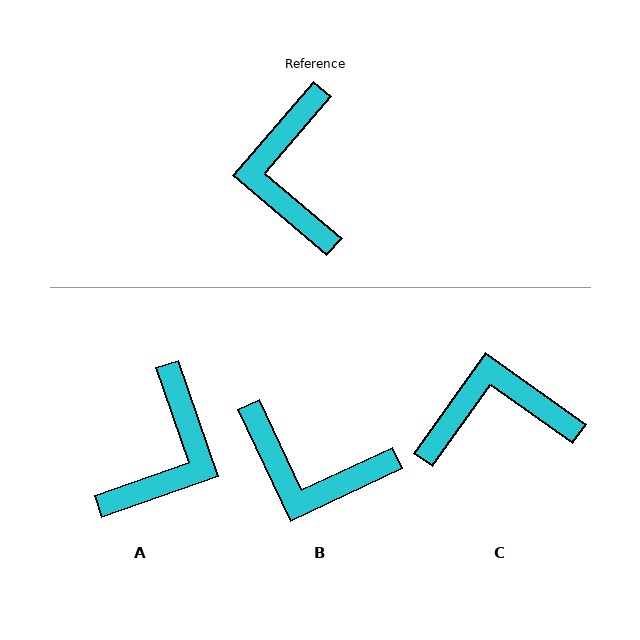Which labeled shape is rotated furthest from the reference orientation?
A, about 150 degrees away.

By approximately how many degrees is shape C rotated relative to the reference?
Approximately 85 degrees clockwise.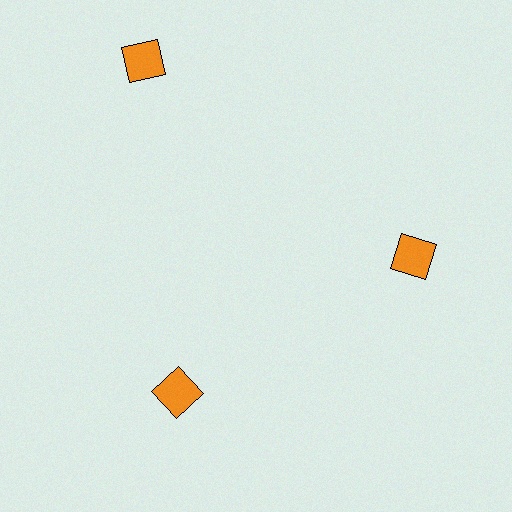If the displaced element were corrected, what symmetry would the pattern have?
It would have 3-fold rotational symmetry — the pattern would map onto itself every 120 degrees.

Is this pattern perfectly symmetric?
No. The 3 orange squares are arranged in a ring, but one element near the 11 o'clock position is pushed outward from the center, breaking the 3-fold rotational symmetry.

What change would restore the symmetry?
The symmetry would be restored by moving it inward, back onto the ring so that all 3 squares sit at equal angles and equal distance from the center.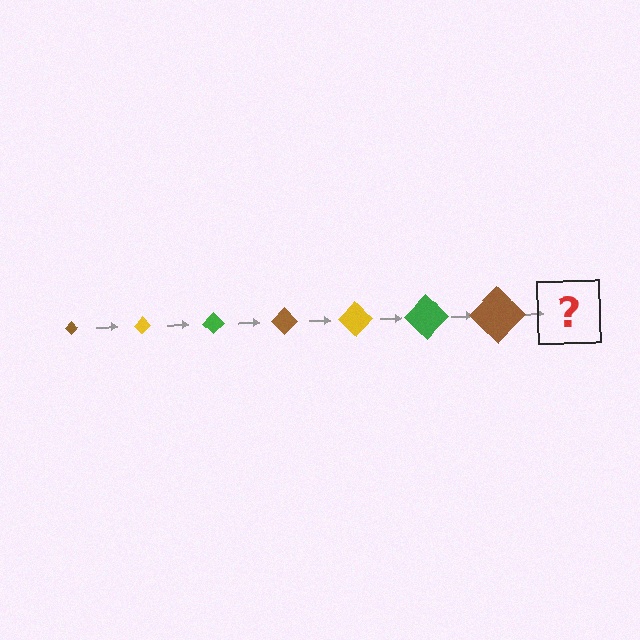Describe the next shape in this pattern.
It should be a yellow diamond, larger than the previous one.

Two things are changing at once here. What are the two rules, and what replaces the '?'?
The two rules are that the diamond grows larger each step and the color cycles through brown, yellow, and green. The '?' should be a yellow diamond, larger than the previous one.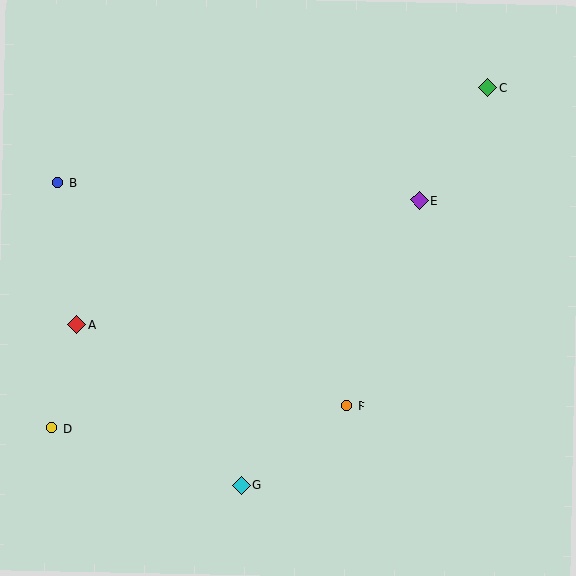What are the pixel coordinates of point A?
Point A is at (77, 325).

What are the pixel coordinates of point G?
Point G is at (241, 485).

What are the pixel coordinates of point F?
Point F is at (346, 406).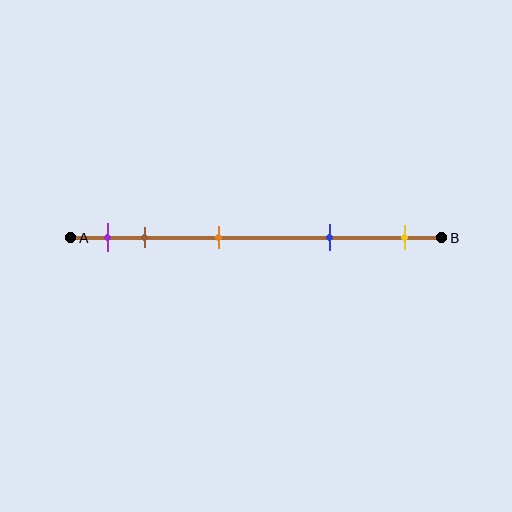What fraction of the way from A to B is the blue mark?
The blue mark is approximately 70% (0.7) of the way from A to B.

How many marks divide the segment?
There are 5 marks dividing the segment.